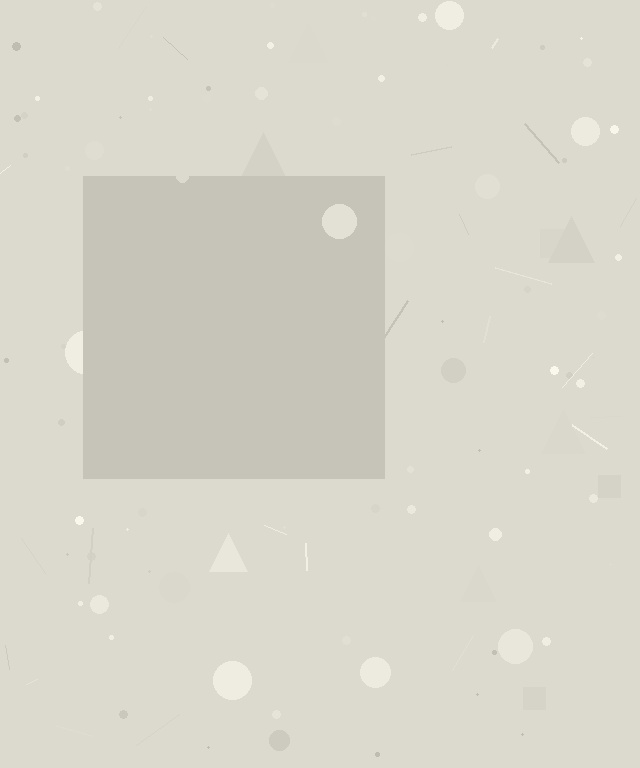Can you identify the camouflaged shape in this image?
The camouflaged shape is a square.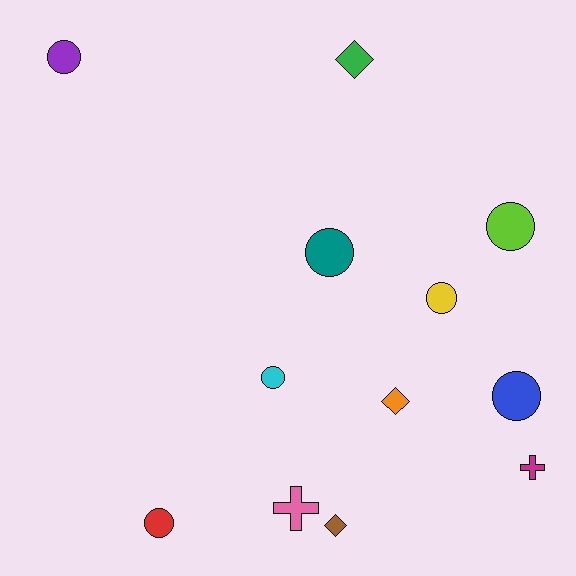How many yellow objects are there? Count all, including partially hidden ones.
There is 1 yellow object.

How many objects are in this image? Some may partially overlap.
There are 12 objects.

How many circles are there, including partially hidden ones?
There are 7 circles.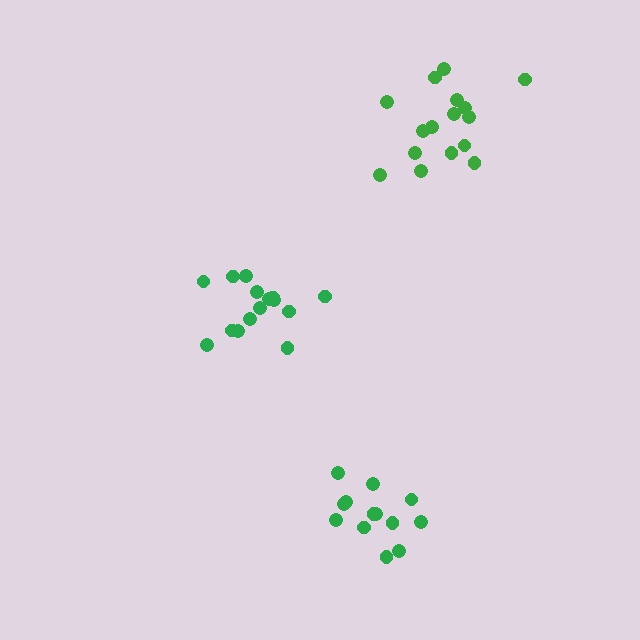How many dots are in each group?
Group 1: 16 dots, Group 2: 17 dots, Group 3: 13 dots (46 total).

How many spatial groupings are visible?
There are 3 spatial groupings.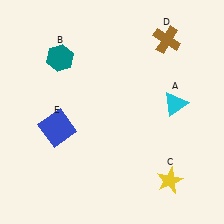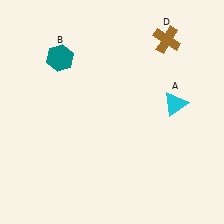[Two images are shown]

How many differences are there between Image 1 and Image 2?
There are 2 differences between the two images.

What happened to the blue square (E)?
The blue square (E) was removed in Image 2. It was in the bottom-left area of Image 1.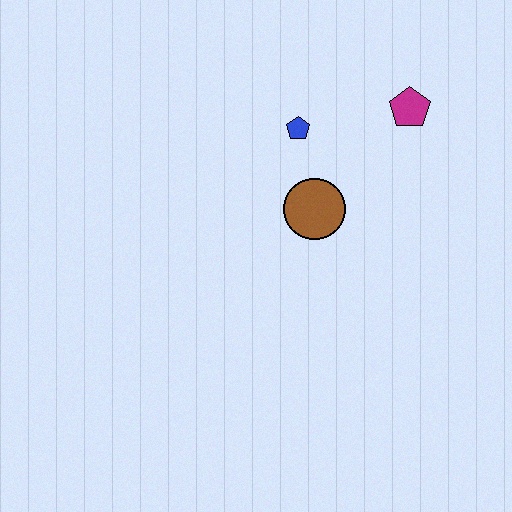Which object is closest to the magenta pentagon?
The blue pentagon is closest to the magenta pentagon.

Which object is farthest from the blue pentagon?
The magenta pentagon is farthest from the blue pentagon.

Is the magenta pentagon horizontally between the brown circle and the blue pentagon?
No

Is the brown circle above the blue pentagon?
No